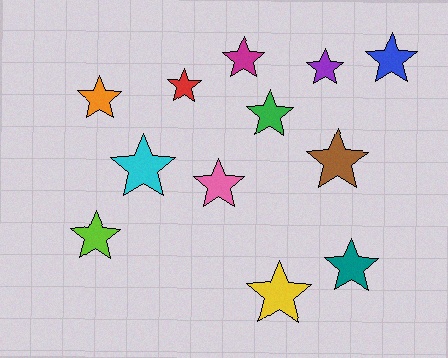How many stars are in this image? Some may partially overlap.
There are 12 stars.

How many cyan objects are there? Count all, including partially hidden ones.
There is 1 cyan object.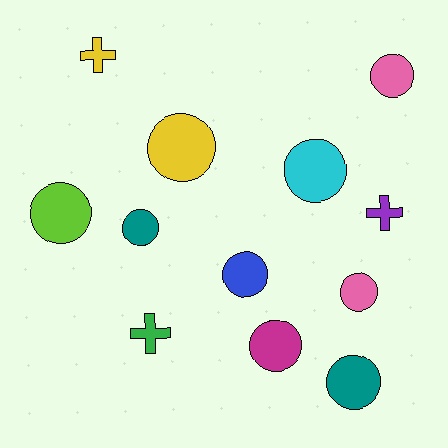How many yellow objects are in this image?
There are 2 yellow objects.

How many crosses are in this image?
There are 3 crosses.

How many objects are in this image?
There are 12 objects.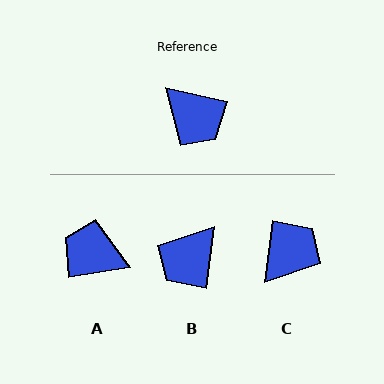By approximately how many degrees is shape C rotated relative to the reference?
Approximately 94 degrees counter-clockwise.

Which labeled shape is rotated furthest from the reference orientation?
A, about 158 degrees away.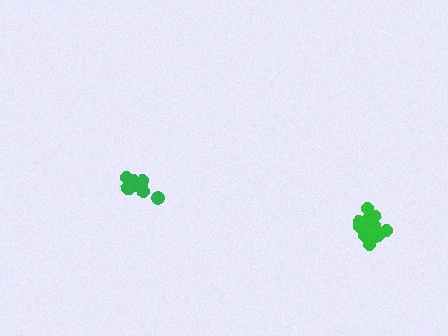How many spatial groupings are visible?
There are 2 spatial groupings.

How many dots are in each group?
Group 1: 13 dots, Group 2: 9 dots (22 total).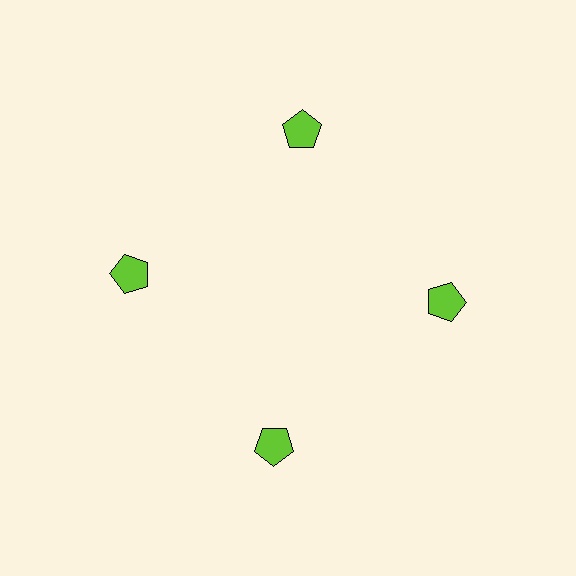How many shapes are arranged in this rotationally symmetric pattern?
There are 4 shapes, arranged in 4 groups of 1.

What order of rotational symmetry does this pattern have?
This pattern has 4-fold rotational symmetry.